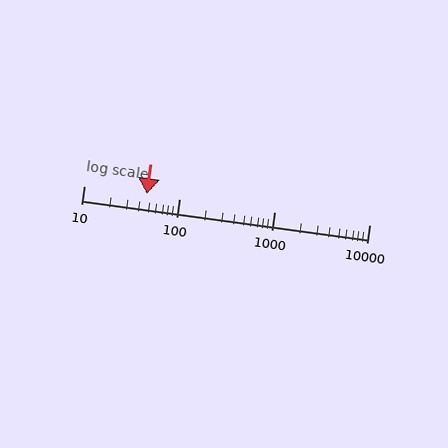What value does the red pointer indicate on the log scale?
The pointer indicates approximately 46.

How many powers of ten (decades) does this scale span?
The scale spans 3 decades, from 10 to 10000.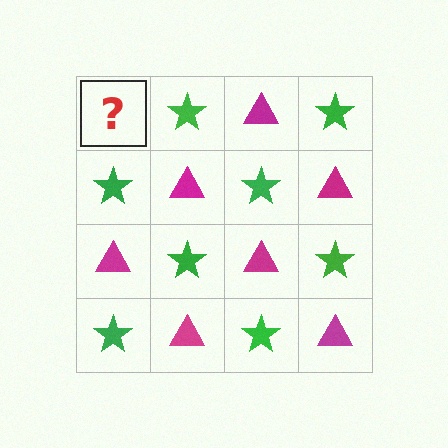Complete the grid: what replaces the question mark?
The question mark should be replaced with a magenta triangle.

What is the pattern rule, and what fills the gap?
The rule is that it alternates magenta triangle and green star in a checkerboard pattern. The gap should be filled with a magenta triangle.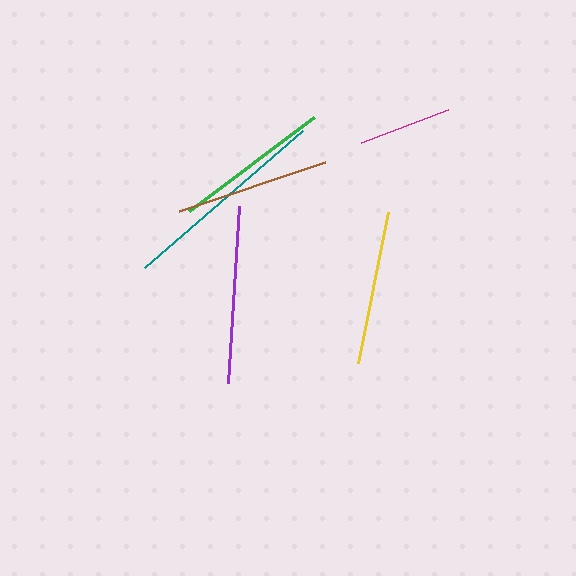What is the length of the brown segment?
The brown segment is approximately 154 pixels long.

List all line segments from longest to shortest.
From longest to shortest: teal, purple, green, brown, yellow, magenta.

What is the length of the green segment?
The green segment is approximately 156 pixels long.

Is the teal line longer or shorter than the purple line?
The teal line is longer than the purple line.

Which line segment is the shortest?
The magenta line is the shortest at approximately 93 pixels.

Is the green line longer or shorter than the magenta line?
The green line is longer than the magenta line.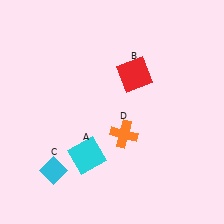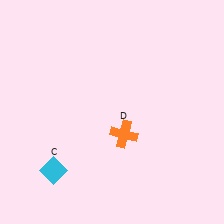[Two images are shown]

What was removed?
The cyan square (A), the red square (B) were removed in Image 2.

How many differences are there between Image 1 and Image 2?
There are 2 differences between the two images.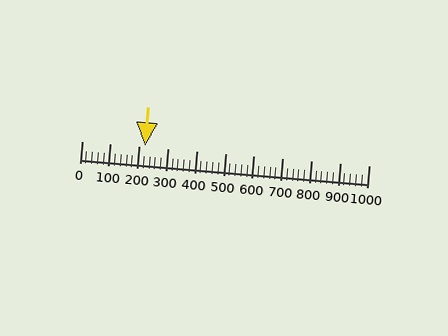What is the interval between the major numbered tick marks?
The major tick marks are spaced 100 units apart.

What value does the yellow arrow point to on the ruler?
The yellow arrow points to approximately 220.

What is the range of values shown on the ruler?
The ruler shows values from 0 to 1000.